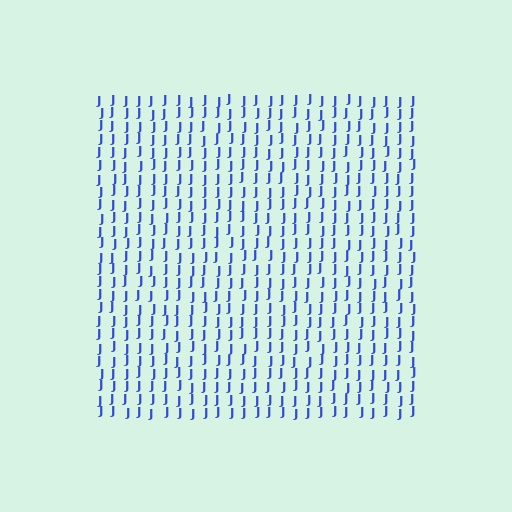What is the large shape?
The large shape is a square.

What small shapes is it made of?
It is made of small letter J's.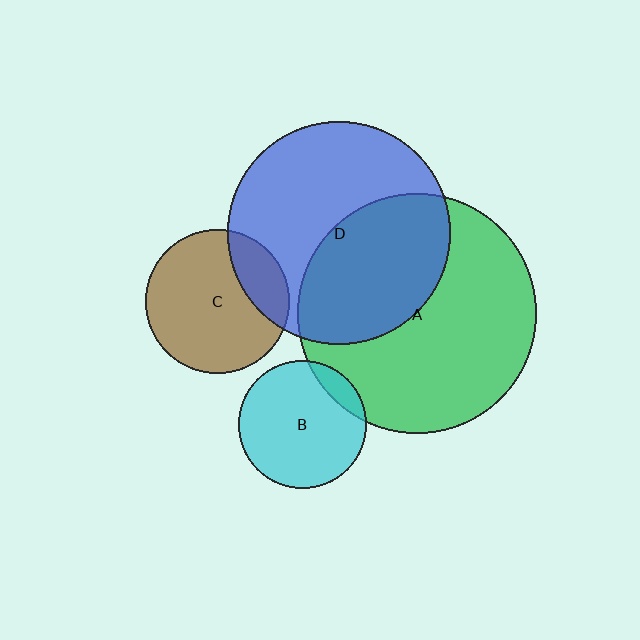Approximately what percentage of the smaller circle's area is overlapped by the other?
Approximately 45%.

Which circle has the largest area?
Circle A (green).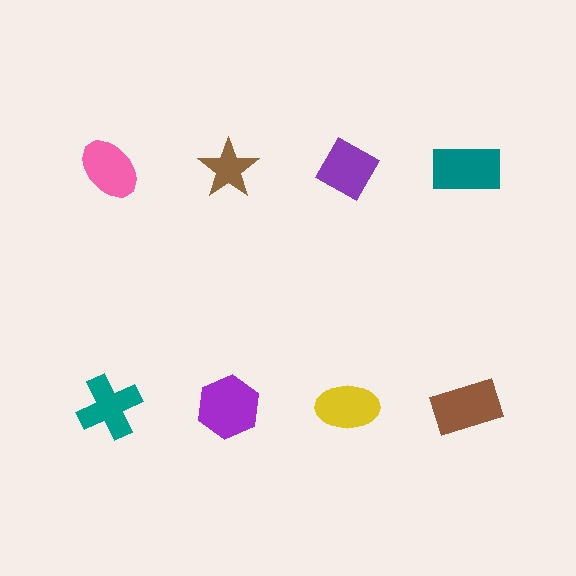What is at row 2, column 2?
A purple hexagon.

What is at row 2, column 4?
A brown rectangle.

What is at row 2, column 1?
A teal cross.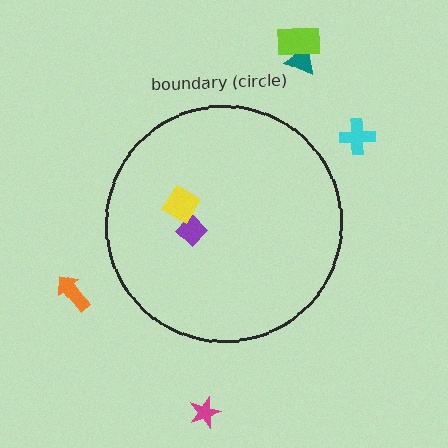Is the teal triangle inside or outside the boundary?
Outside.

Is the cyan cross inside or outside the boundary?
Outside.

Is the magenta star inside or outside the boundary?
Outside.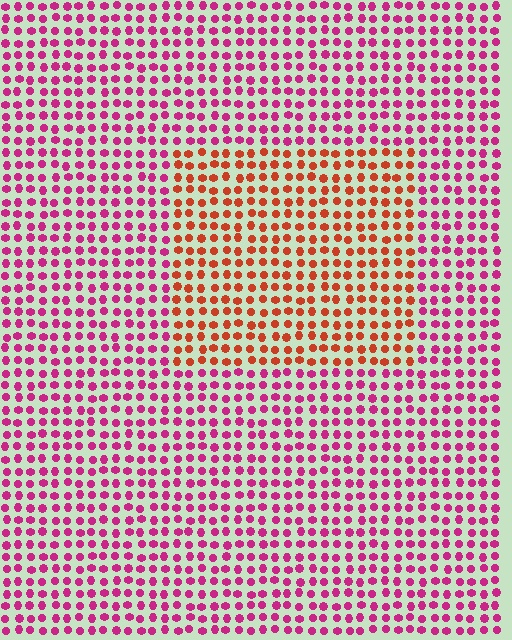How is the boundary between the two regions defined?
The boundary is defined purely by a slight shift in hue (about 45 degrees). Spacing, size, and orientation are identical on both sides.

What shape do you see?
I see a rectangle.